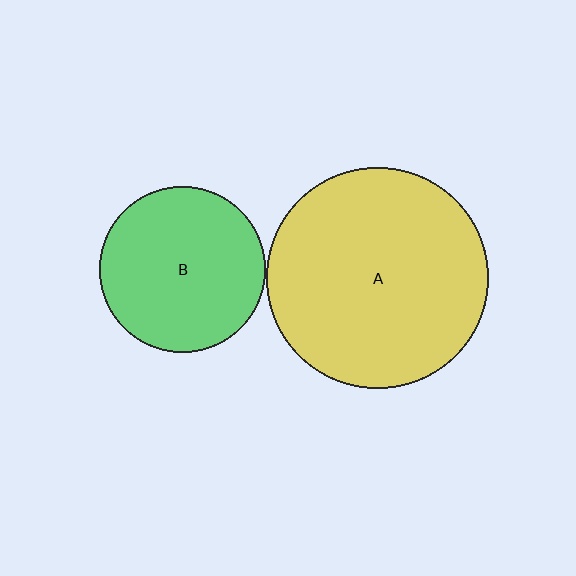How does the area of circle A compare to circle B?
Approximately 1.8 times.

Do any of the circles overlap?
No, none of the circles overlap.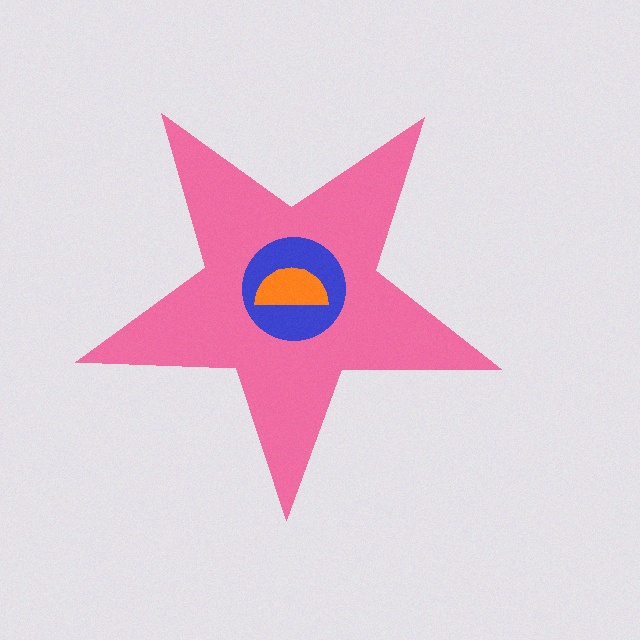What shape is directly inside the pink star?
The blue circle.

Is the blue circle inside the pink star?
Yes.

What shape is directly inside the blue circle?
The orange semicircle.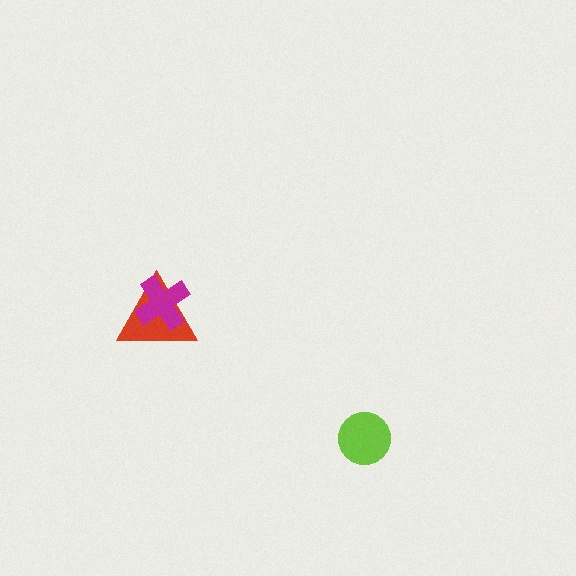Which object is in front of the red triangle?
The magenta cross is in front of the red triangle.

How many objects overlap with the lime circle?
0 objects overlap with the lime circle.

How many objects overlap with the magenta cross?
1 object overlaps with the magenta cross.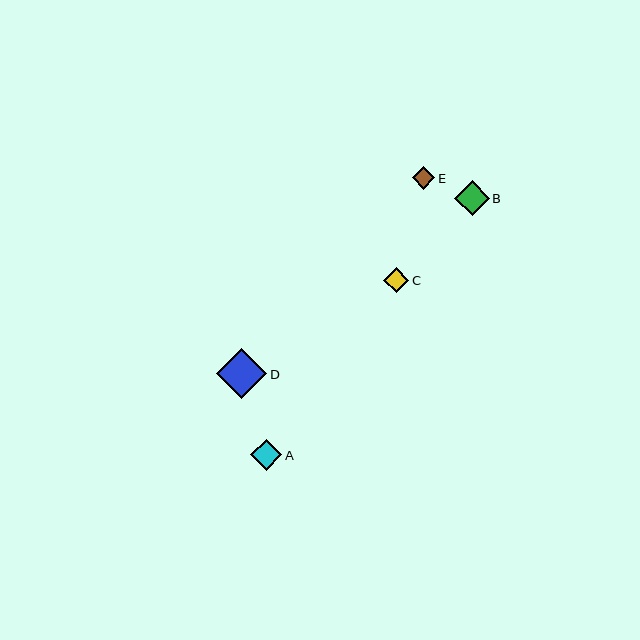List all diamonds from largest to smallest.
From largest to smallest: D, B, A, C, E.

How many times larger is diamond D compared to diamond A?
Diamond D is approximately 1.6 times the size of diamond A.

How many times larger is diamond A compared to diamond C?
Diamond A is approximately 1.2 times the size of diamond C.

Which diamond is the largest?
Diamond D is the largest with a size of approximately 51 pixels.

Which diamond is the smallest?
Diamond E is the smallest with a size of approximately 23 pixels.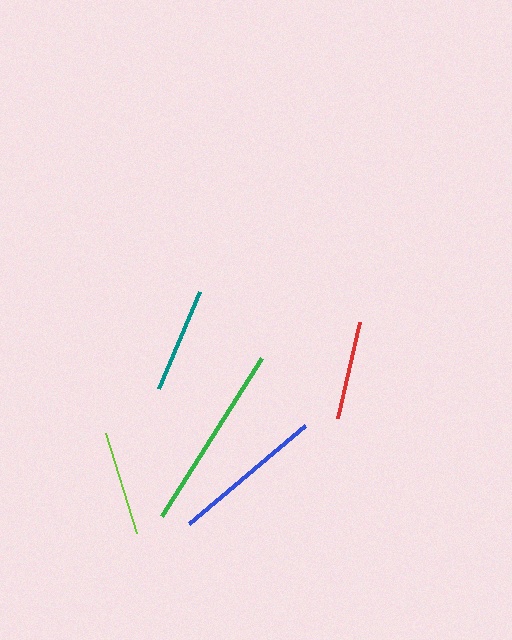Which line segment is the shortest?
The red line is the shortest at approximately 99 pixels.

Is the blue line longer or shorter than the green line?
The green line is longer than the blue line.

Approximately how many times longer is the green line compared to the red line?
The green line is approximately 1.9 times the length of the red line.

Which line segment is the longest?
The green line is the longest at approximately 188 pixels.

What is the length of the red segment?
The red segment is approximately 99 pixels long.